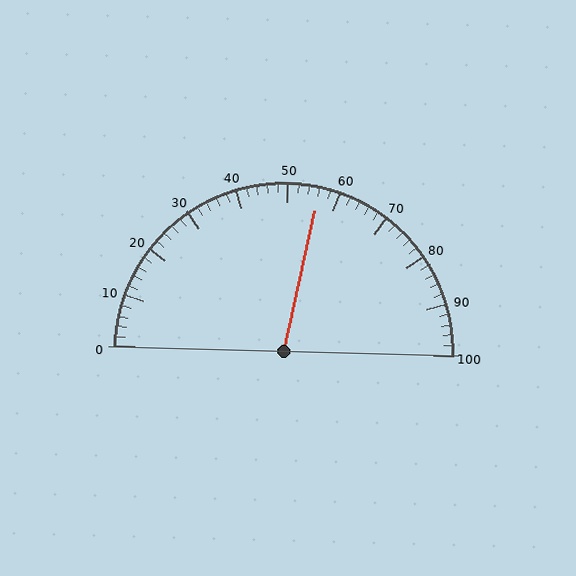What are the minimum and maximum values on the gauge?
The gauge ranges from 0 to 100.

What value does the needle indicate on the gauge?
The needle indicates approximately 56.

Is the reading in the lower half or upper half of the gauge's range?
The reading is in the upper half of the range (0 to 100).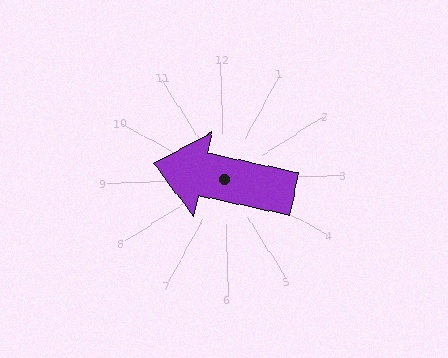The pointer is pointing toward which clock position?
Roughly 9 o'clock.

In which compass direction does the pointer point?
West.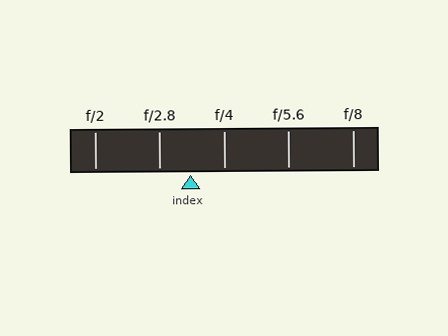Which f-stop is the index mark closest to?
The index mark is closest to f/2.8.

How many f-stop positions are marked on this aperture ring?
There are 5 f-stop positions marked.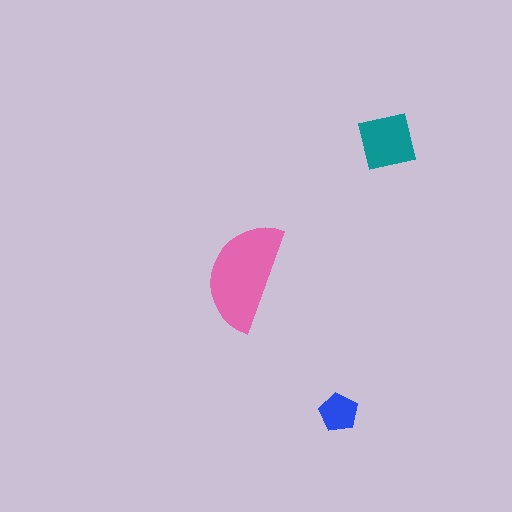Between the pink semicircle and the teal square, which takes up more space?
The pink semicircle.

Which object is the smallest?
The blue pentagon.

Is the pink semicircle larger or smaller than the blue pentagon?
Larger.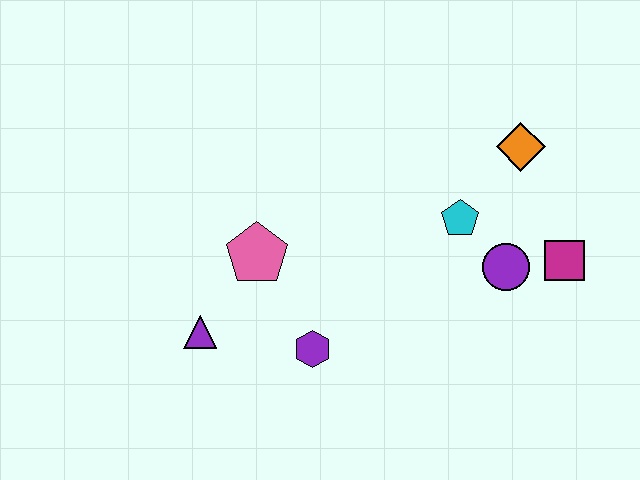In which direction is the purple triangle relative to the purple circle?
The purple triangle is to the left of the purple circle.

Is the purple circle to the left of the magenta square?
Yes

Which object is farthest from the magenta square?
The purple triangle is farthest from the magenta square.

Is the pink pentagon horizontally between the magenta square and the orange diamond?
No